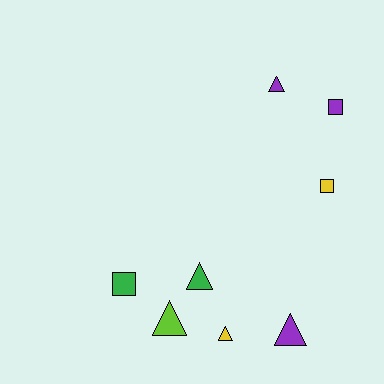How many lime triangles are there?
There is 1 lime triangle.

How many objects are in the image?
There are 8 objects.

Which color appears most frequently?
Purple, with 3 objects.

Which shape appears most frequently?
Triangle, with 5 objects.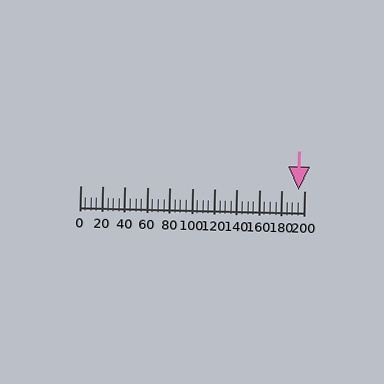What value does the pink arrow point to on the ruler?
The pink arrow points to approximately 195.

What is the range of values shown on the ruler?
The ruler shows values from 0 to 200.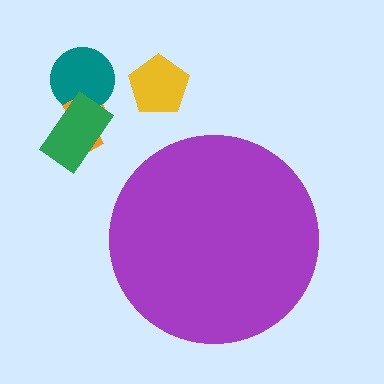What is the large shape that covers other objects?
A purple circle.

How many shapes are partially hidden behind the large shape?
0 shapes are partially hidden.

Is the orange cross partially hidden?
No, the orange cross is fully visible.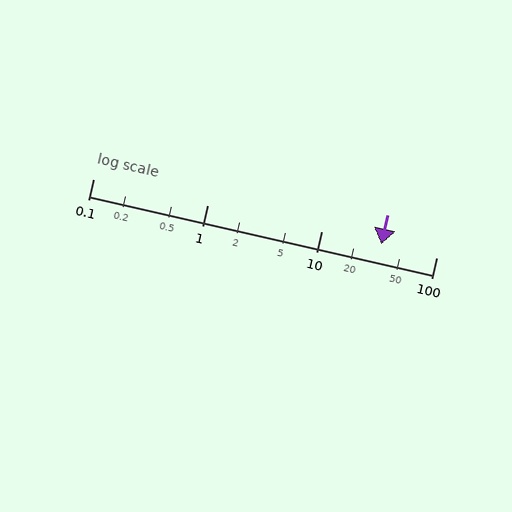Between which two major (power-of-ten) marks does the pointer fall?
The pointer is between 10 and 100.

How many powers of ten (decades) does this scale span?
The scale spans 3 decades, from 0.1 to 100.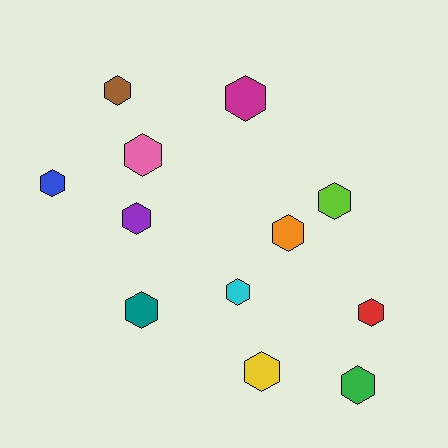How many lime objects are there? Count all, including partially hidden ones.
There is 1 lime object.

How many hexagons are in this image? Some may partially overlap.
There are 12 hexagons.